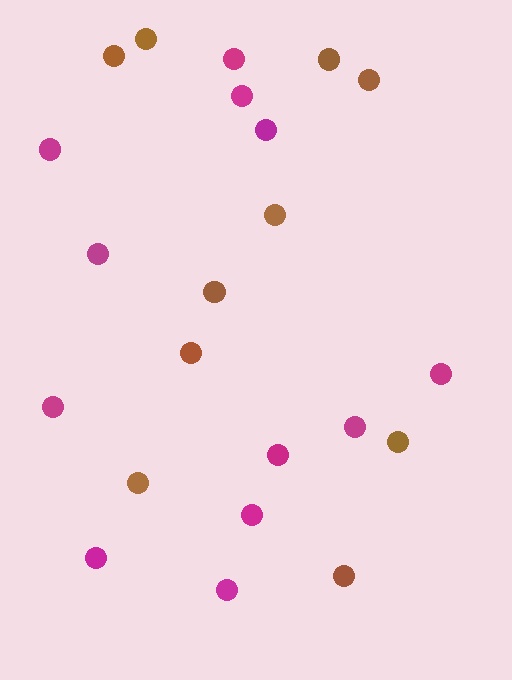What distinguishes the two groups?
There are 2 groups: one group of brown circles (10) and one group of magenta circles (12).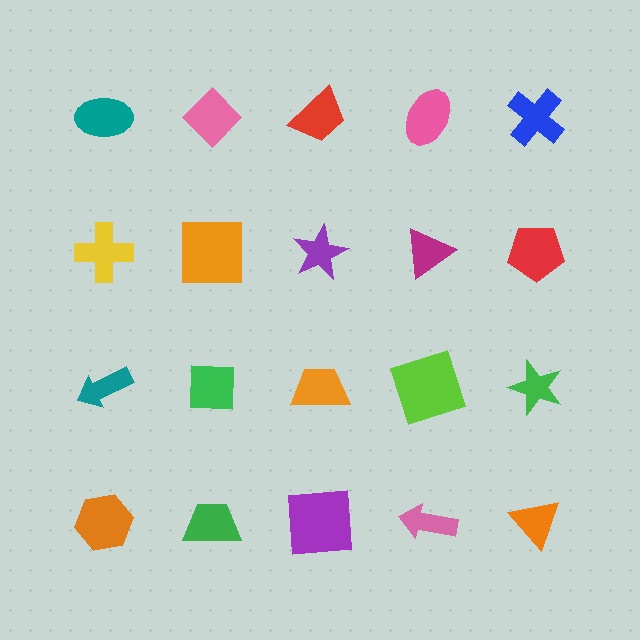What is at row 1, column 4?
A pink ellipse.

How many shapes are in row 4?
5 shapes.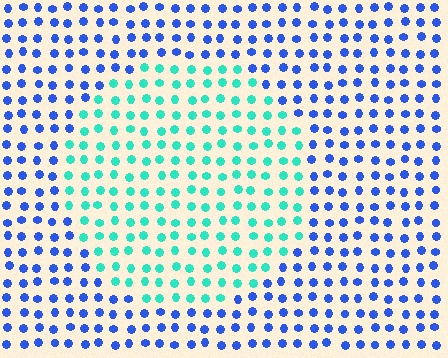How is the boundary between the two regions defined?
The boundary is defined purely by a slight shift in hue (about 58 degrees). Spacing, size, and orientation are identical on both sides.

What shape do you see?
I see a circle.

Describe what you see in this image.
The image is filled with small blue elements in a uniform arrangement. A circle-shaped region is visible where the elements are tinted to a slightly different hue, forming a subtle color boundary.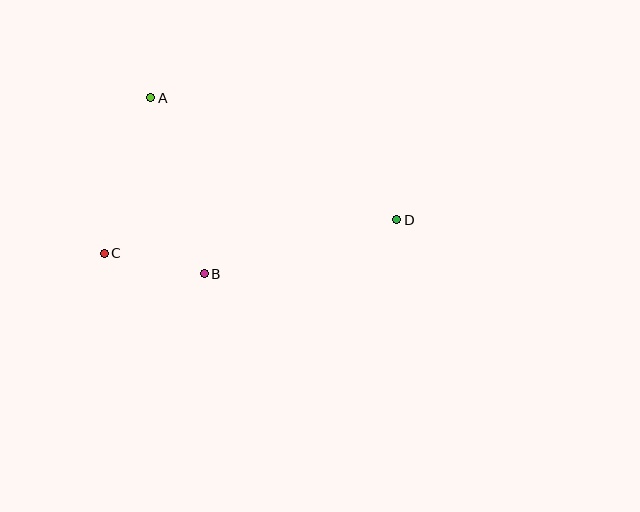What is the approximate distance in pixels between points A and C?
The distance between A and C is approximately 162 pixels.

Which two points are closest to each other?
Points B and C are closest to each other.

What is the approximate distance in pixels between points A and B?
The distance between A and B is approximately 184 pixels.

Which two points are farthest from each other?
Points C and D are farthest from each other.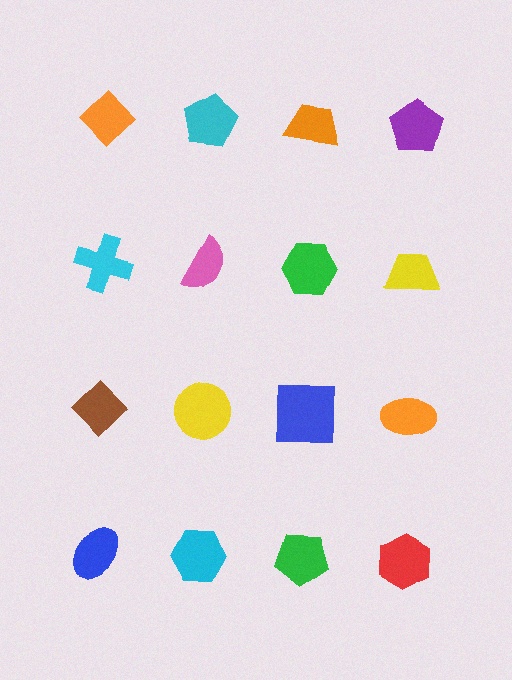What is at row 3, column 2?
A yellow circle.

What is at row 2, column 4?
A yellow trapezoid.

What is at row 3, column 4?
An orange ellipse.